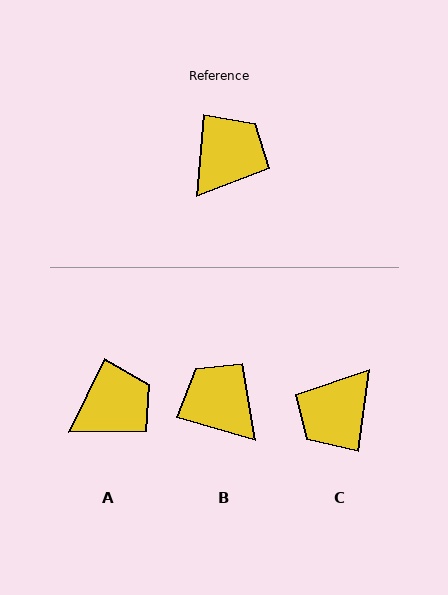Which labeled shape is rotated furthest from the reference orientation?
C, about 177 degrees away.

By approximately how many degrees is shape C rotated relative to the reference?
Approximately 177 degrees counter-clockwise.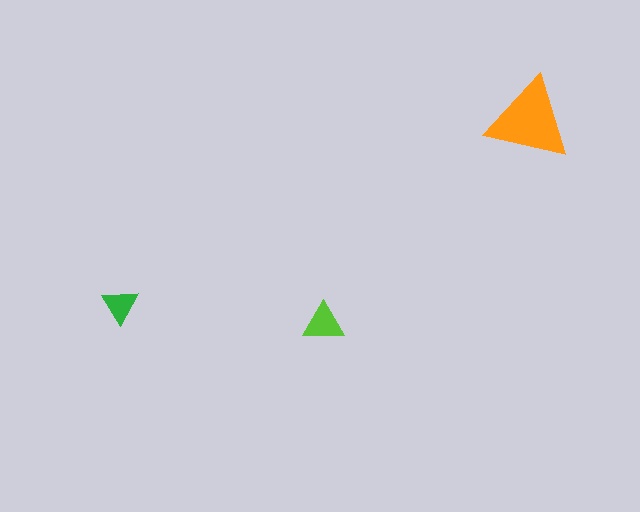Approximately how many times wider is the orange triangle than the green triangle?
About 2.5 times wider.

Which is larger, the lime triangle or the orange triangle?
The orange one.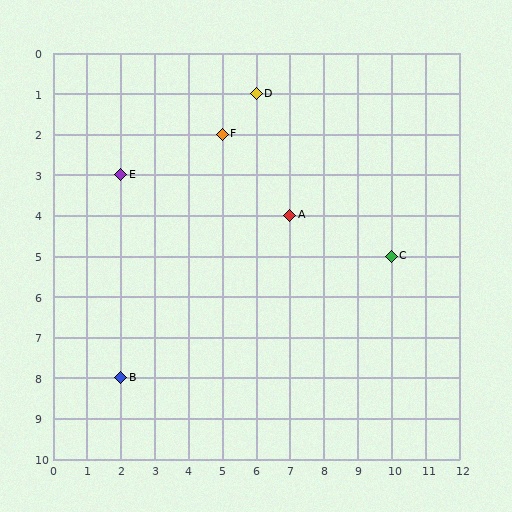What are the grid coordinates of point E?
Point E is at grid coordinates (2, 3).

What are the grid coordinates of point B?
Point B is at grid coordinates (2, 8).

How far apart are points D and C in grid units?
Points D and C are 4 columns and 4 rows apart (about 5.7 grid units diagonally).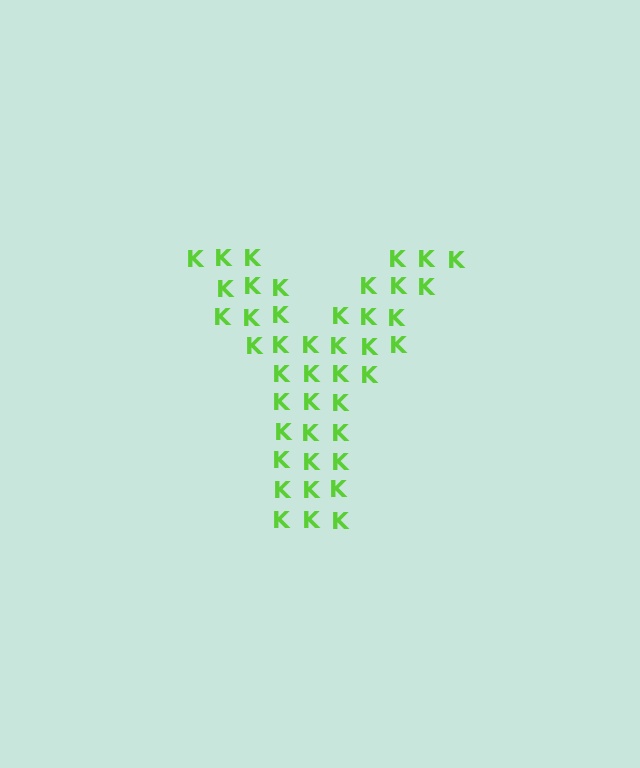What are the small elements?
The small elements are letter K's.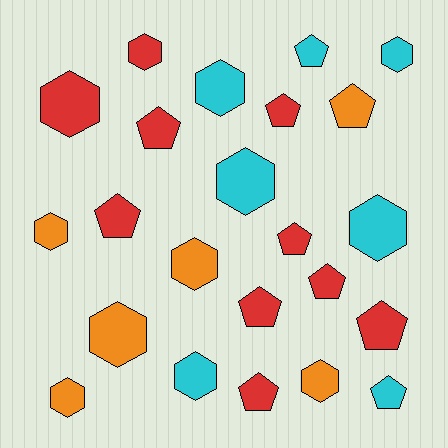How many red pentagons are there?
There are 8 red pentagons.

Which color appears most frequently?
Red, with 10 objects.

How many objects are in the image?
There are 23 objects.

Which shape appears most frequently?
Hexagon, with 12 objects.